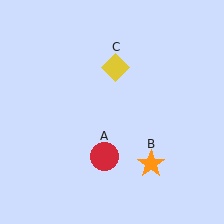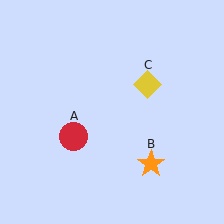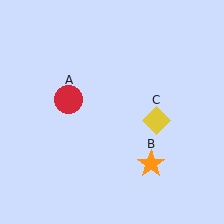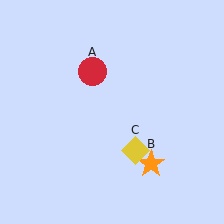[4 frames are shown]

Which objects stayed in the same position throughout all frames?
Orange star (object B) remained stationary.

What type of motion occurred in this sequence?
The red circle (object A), yellow diamond (object C) rotated clockwise around the center of the scene.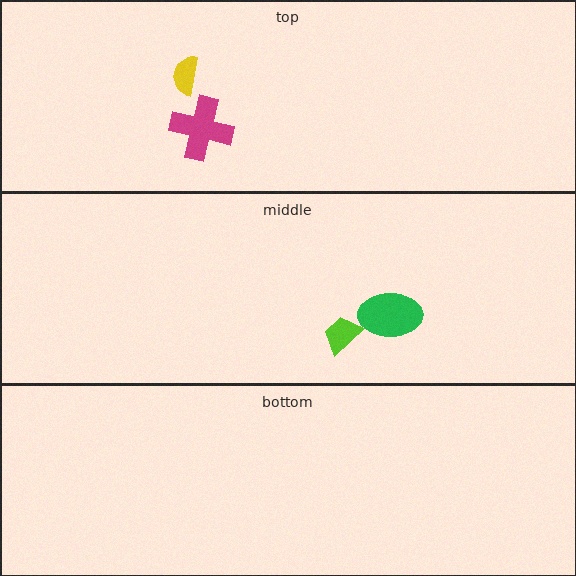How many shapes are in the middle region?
2.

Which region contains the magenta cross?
The top region.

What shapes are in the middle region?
The lime trapezoid, the green ellipse.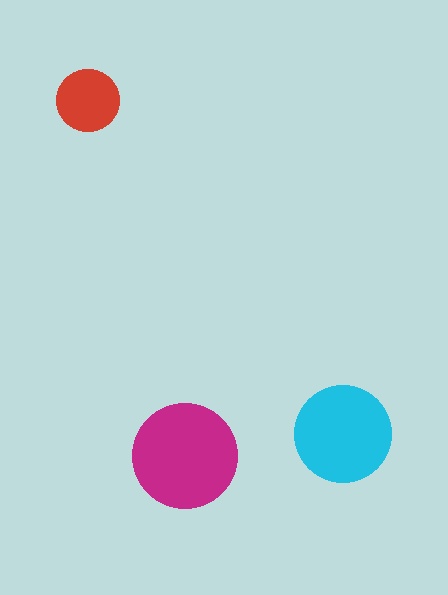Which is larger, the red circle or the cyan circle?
The cyan one.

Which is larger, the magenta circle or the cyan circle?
The magenta one.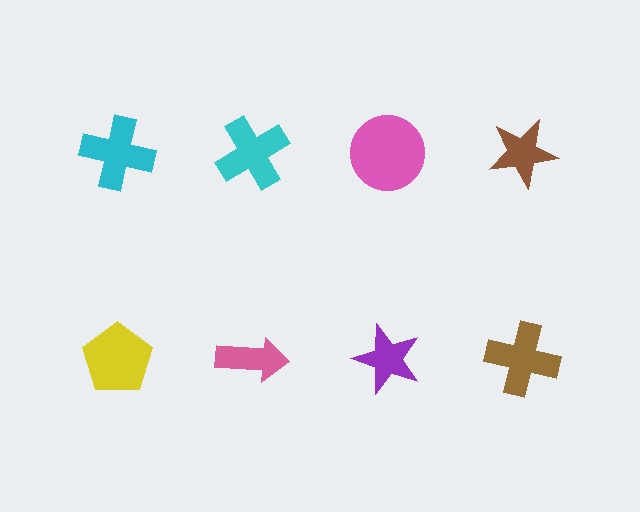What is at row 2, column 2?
A pink arrow.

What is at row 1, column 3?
A pink circle.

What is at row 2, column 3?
A purple star.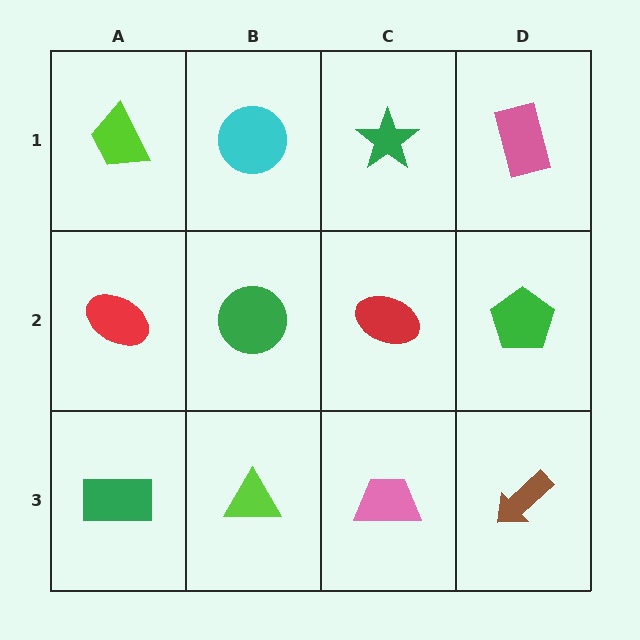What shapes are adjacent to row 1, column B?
A green circle (row 2, column B), a lime trapezoid (row 1, column A), a green star (row 1, column C).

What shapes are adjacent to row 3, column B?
A green circle (row 2, column B), a green rectangle (row 3, column A), a pink trapezoid (row 3, column C).